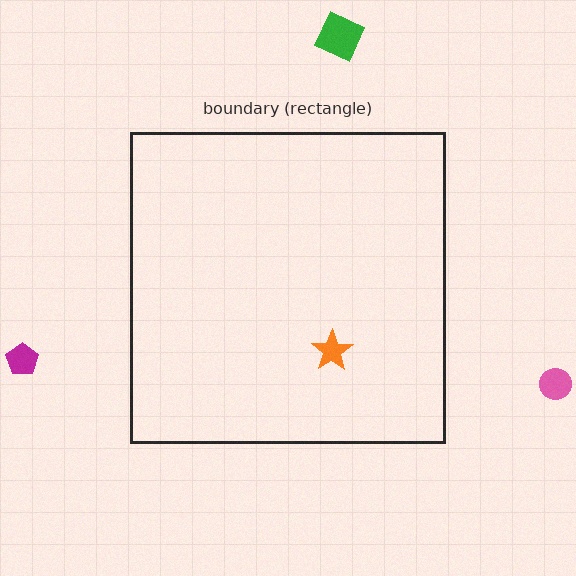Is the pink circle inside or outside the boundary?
Outside.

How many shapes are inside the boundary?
1 inside, 3 outside.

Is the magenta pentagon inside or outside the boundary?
Outside.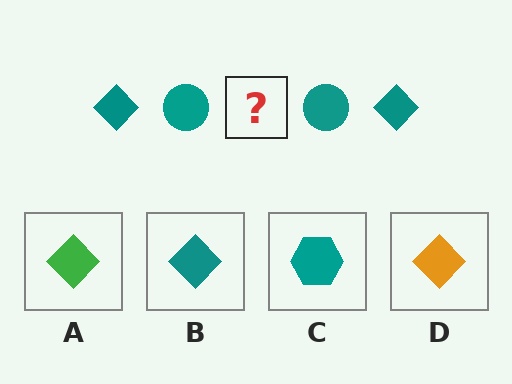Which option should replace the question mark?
Option B.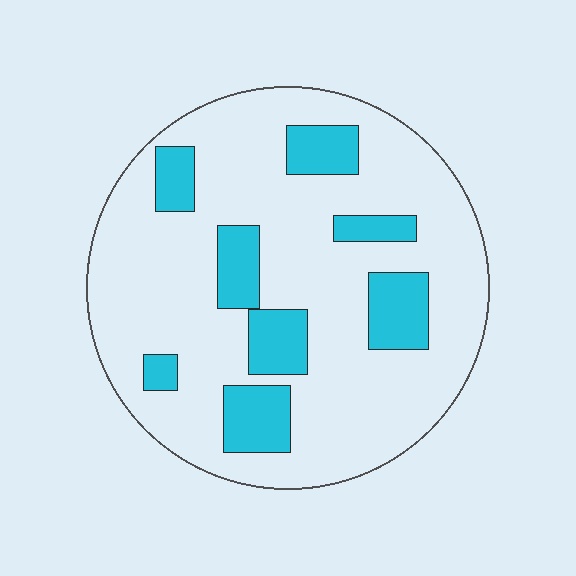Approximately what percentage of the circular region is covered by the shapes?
Approximately 20%.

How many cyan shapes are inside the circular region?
8.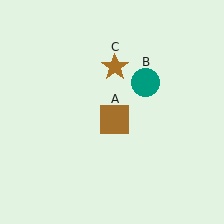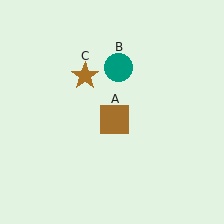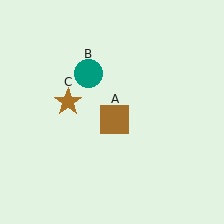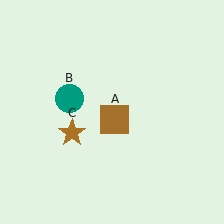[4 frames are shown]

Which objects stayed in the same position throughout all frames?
Brown square (object A) remained stationary.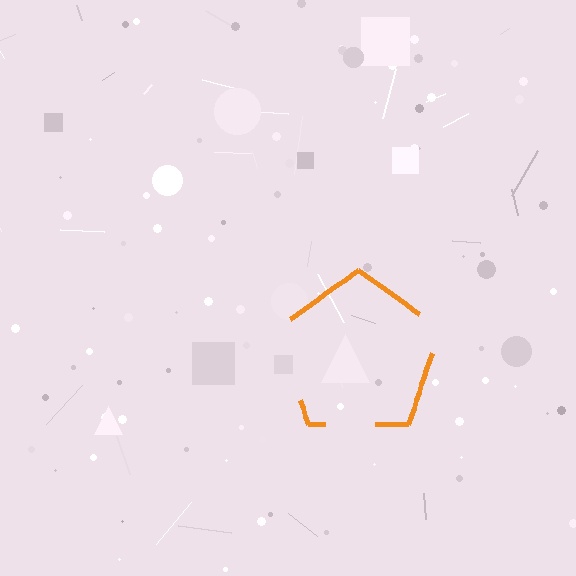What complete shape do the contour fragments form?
The contour fragments form a pentagon.